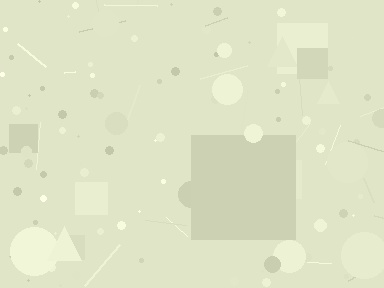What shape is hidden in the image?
A square is hidden in the image.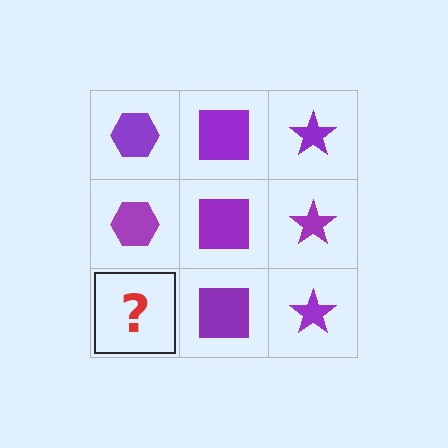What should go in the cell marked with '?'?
The missing cell should contain a purple hexagon.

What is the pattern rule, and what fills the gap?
The rule is that each column has a consistent shape. The gap should be filled with a purple hexagon.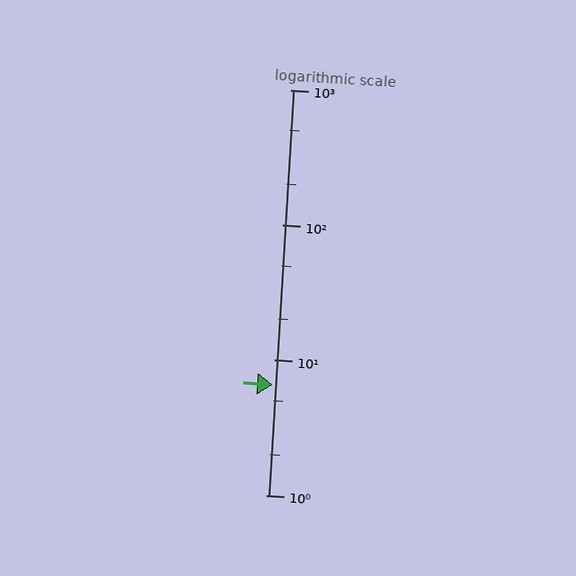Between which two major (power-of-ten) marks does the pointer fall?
The pointer is between 1 and 10.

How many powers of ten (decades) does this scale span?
The scale spans 3 decades, from 1 to 1000.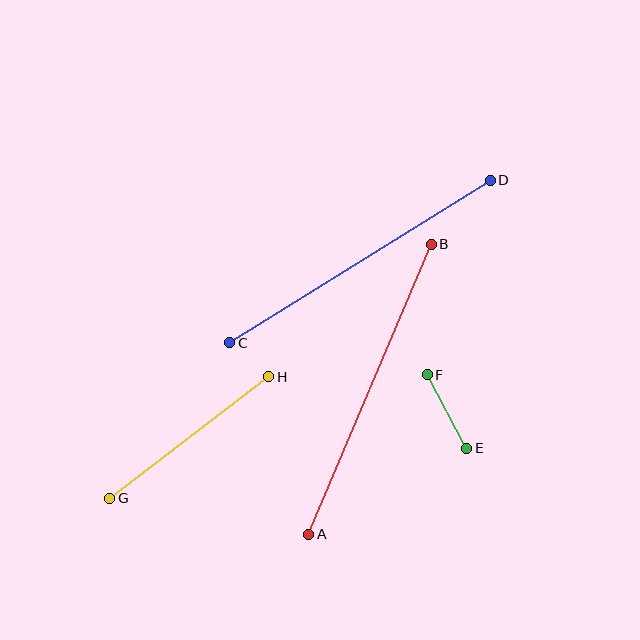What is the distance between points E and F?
The distance is approximately 84 pixels.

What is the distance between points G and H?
The distance is approximately 200 pixels.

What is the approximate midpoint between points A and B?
The midpoint is at approximately (370, 389) pixels.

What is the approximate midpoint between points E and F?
The midpoint is at approximately (447, 412) pixels.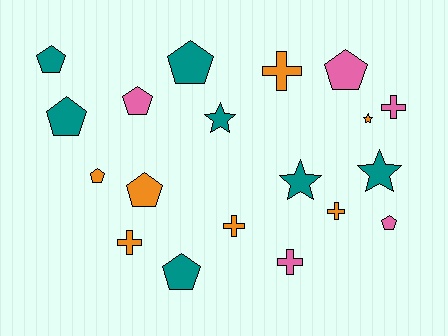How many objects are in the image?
There are 19 objects.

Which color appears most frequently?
Teal, with 7 objects.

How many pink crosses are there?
There are 2 pink crosses.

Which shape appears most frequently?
Pentagon, with 9 objects.